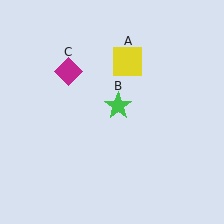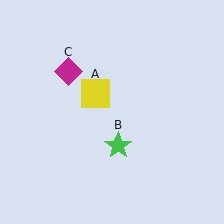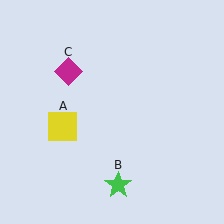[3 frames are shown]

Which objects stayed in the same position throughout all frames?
Magenta diamond (object C) remained stationary.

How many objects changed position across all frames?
2 objects changed position: yellow square (object A), green star (object B).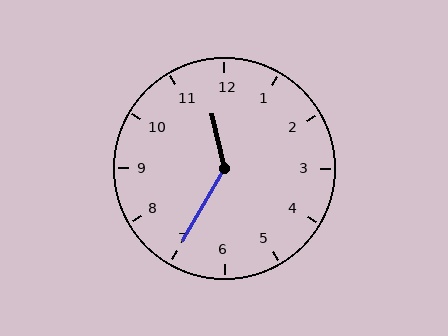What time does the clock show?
11:35.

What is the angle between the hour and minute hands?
Approximately 138 degrees.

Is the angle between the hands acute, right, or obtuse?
It is obtuse.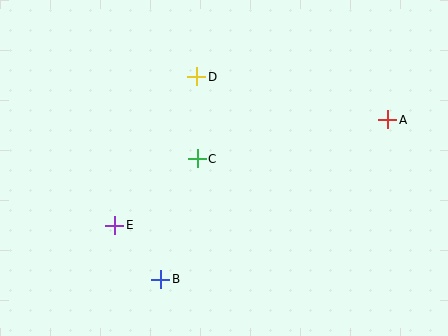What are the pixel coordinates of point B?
Point B is at (161, 279).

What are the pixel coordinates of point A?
Point A is at (388, 120).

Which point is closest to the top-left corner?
Point D is closest to the top-left corner.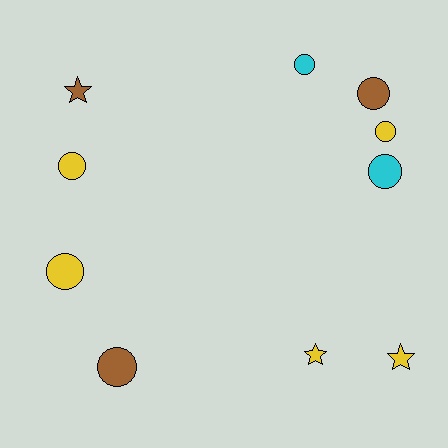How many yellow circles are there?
There are 3 yellow circles.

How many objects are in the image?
There are 10 objects.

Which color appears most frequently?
Yellow, with 5 objects.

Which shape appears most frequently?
Circle, with 7 objects.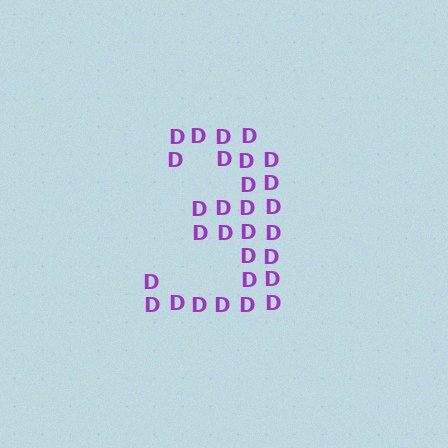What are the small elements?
The small elements are letter D's.